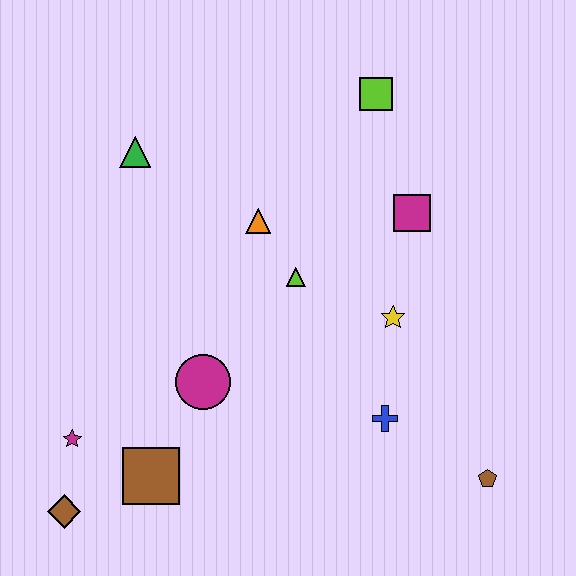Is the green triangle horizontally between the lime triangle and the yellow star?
No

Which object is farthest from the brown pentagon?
The green triangle is farthest from the brown pentagon.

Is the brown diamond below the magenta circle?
Yes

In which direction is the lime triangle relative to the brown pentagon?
The lime triangle is above the brown pentagon.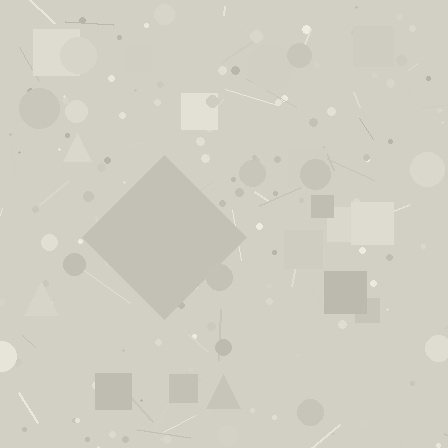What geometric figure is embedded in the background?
A diamond is embedded in the background.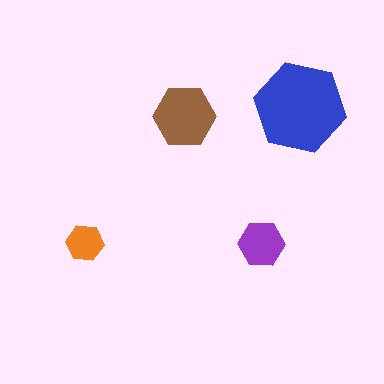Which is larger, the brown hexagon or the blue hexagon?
The blue one.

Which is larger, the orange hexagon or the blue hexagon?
The blue one.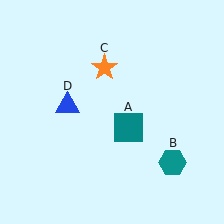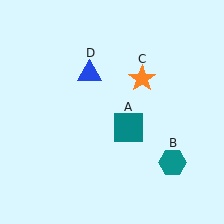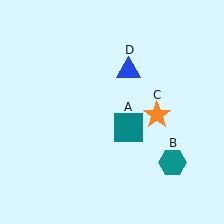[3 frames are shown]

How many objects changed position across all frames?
2 objects changed position: orange star (object C), blue triangle (object D).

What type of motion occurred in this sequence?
The orange star (object C), blue triangle (object D) rotated clockwise around the center of the scene.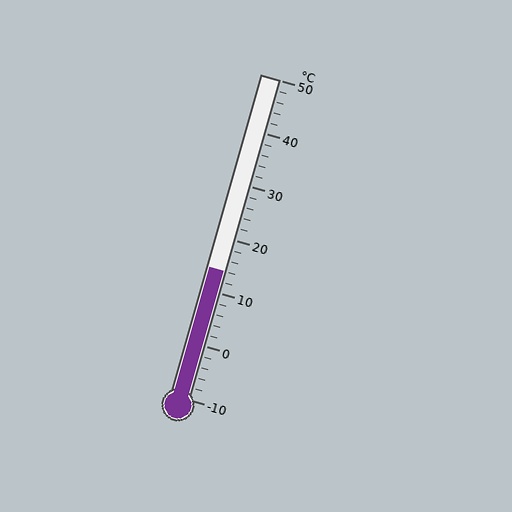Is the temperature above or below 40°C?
The temperature is below 40°C.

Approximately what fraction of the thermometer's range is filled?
The thermometer is filled to approximately 40% of its range.